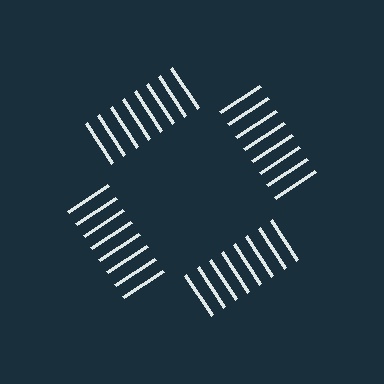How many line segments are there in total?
32 — 8 along each of the 4 edges.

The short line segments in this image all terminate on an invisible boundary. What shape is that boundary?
An illusory square — the line segments terminate on its edges but no continuous stroke is drawn.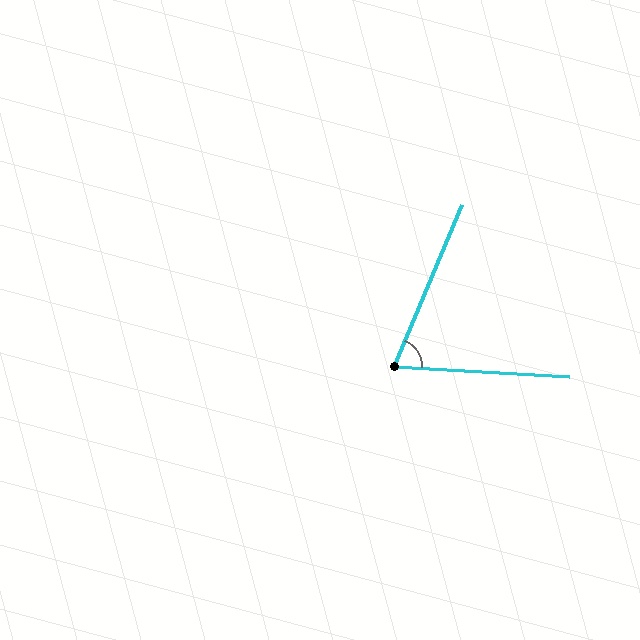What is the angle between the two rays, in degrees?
Approximately 71 degrees.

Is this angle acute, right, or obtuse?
It is acute.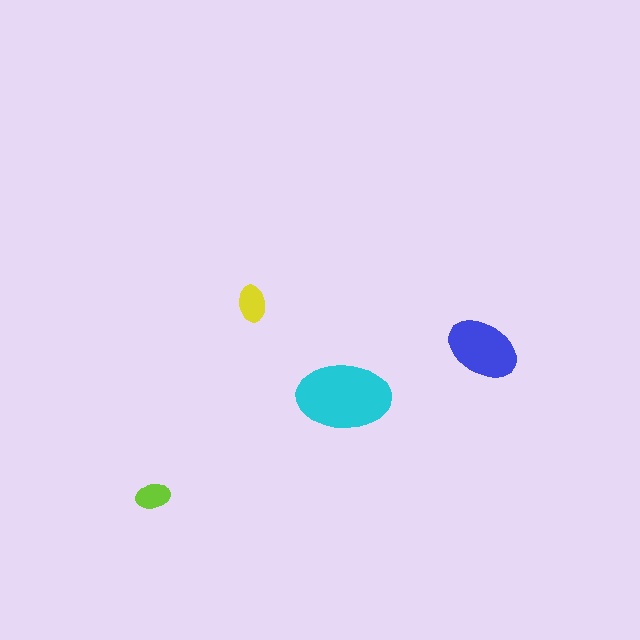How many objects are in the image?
There are 4 objects in the image.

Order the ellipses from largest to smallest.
the cyan one, the blue one, the yellow one, the lime one.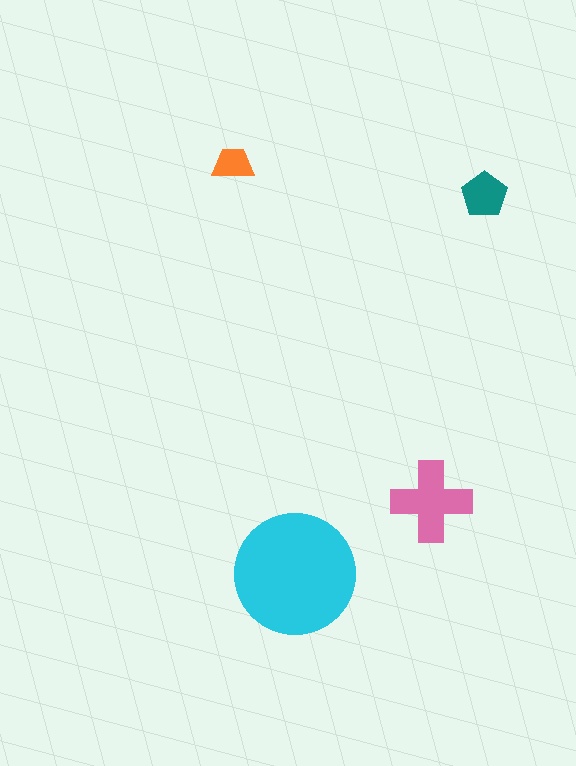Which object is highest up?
The orange trapezoid is topmost.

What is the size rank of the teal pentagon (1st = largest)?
3rd.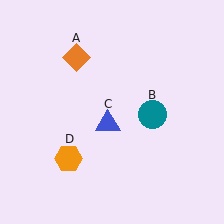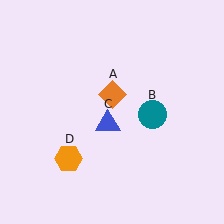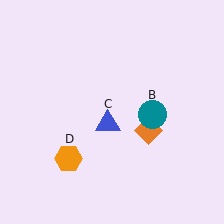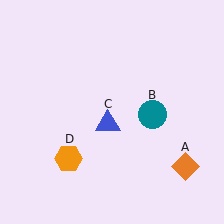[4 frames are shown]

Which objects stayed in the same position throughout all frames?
Teal circle (object B) and blue triangle (object C) and orange hexagon (object D) remained stationary.